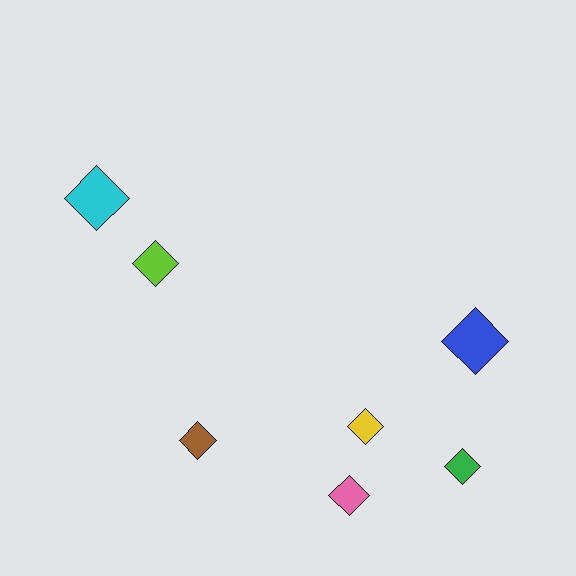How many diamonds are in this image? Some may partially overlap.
There are 7 diamonds.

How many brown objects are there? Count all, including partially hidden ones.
There is 1 brown object.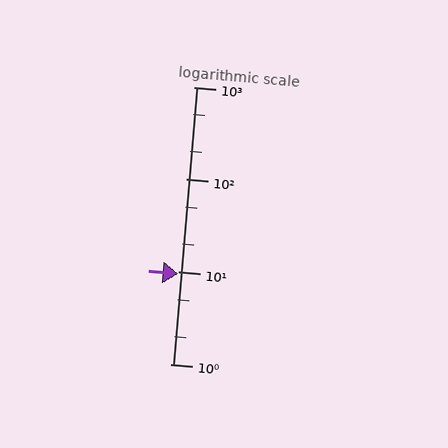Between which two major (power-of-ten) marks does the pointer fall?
The pointer is between 1 and 10.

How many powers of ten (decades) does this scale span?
The scale spans 3 decades, from 1 to 1000.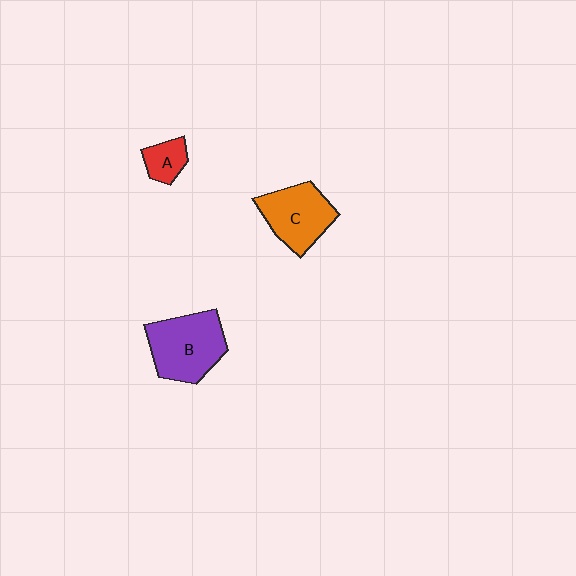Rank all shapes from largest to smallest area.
From largest to smallest: B (purple), C (orange), A (red).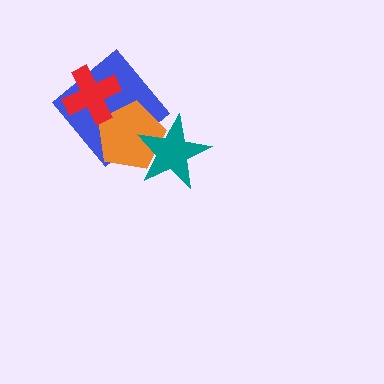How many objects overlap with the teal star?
1 object overlaps with the teal star.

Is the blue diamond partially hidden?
Yes, it is partially covered by another shape.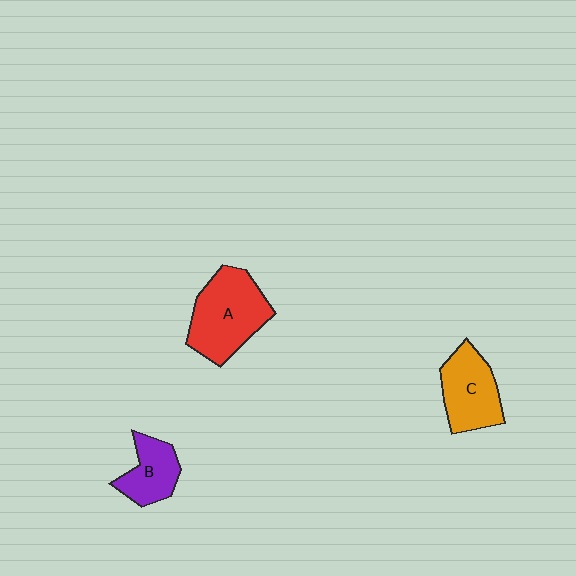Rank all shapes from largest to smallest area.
From largest to smallest: A (red), C (orange), B (purple).